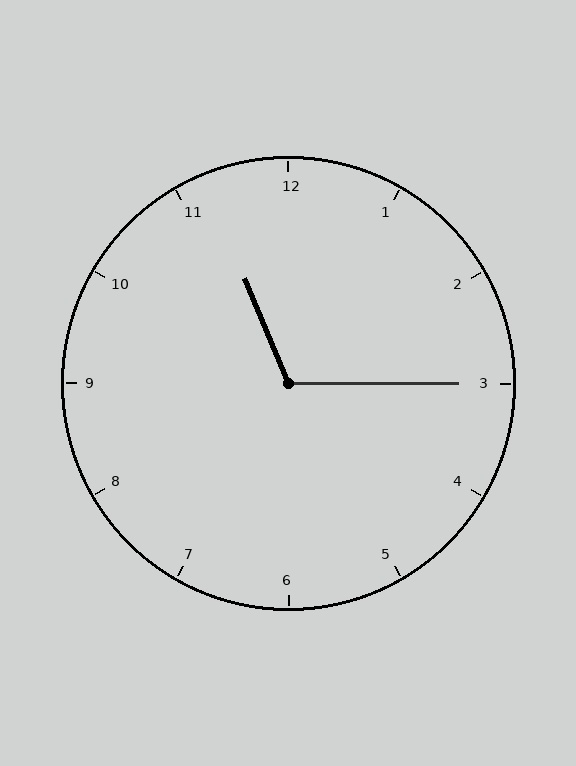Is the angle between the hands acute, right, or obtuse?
It is obtuse.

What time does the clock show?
11:15.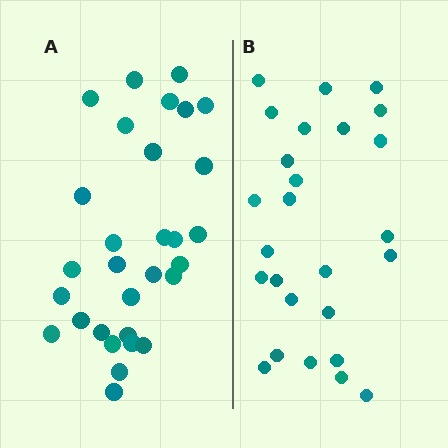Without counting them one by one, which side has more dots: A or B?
Region A (the left region) has more dots.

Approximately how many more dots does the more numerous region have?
Region A has about 4 more dots than region B.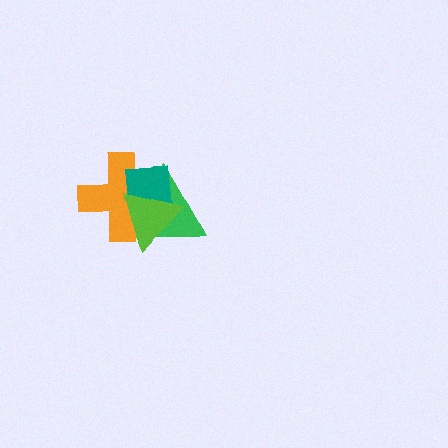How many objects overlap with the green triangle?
3 objects overlap with the green triangle.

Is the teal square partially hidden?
Yes, it is partially covered by another shape.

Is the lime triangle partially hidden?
No, no other shape covers it.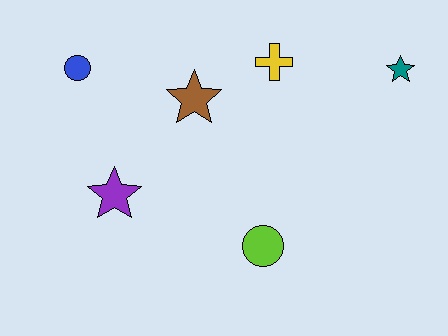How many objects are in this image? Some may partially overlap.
There are 6 objects.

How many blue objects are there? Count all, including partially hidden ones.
There is 1 blue object.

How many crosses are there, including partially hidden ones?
There is 1 cross.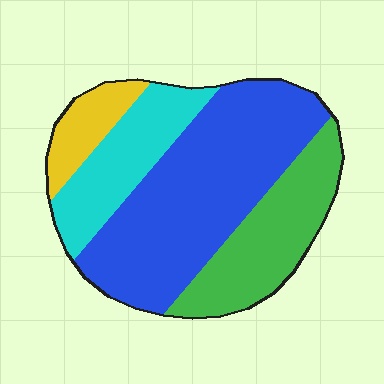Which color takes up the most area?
Blue, at roughly 50%.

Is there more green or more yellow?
Green.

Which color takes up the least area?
Yellow, at roughly 10%.